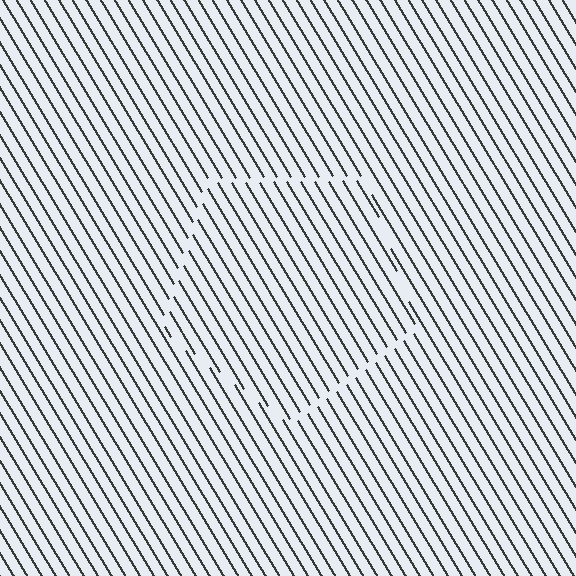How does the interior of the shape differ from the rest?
The interior of the shape contains the same grating, shifted by half a period — the contour is defined by the phase discontinuity where line-ends from the inner and outer gratings abut.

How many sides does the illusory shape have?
5 sides — the line-ends trace a pentagon.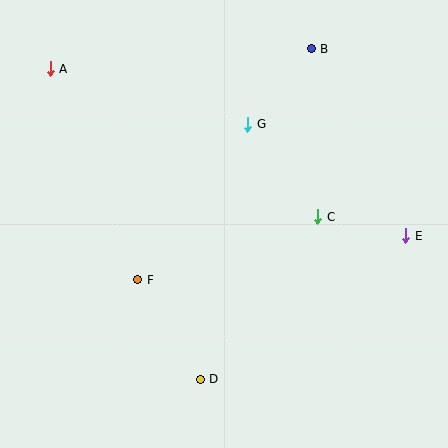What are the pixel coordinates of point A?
Point A is at (50, 69).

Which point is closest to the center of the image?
Point C at (318, 217) is closest to the center.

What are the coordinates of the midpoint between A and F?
The midpoint between A and F is at (94, 174).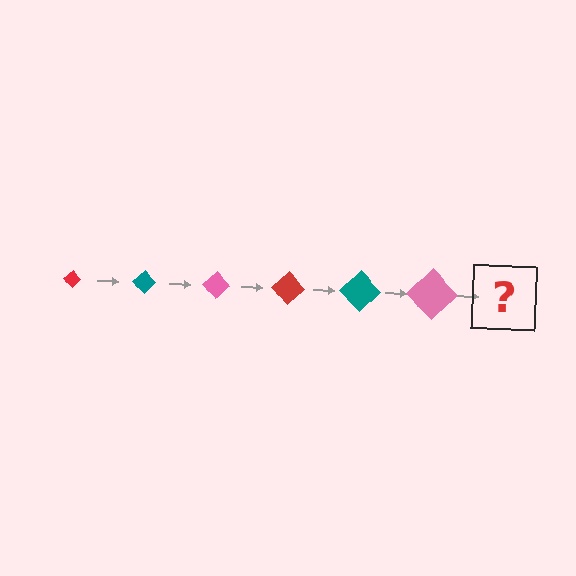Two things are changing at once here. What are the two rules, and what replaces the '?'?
The two rules are that the diamond grows larger each step and the color cycles through red, teal, and pink. The '?' should be a red diamond, larger than the previous one.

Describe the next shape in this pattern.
It should be a red diamond, larger than the previous one.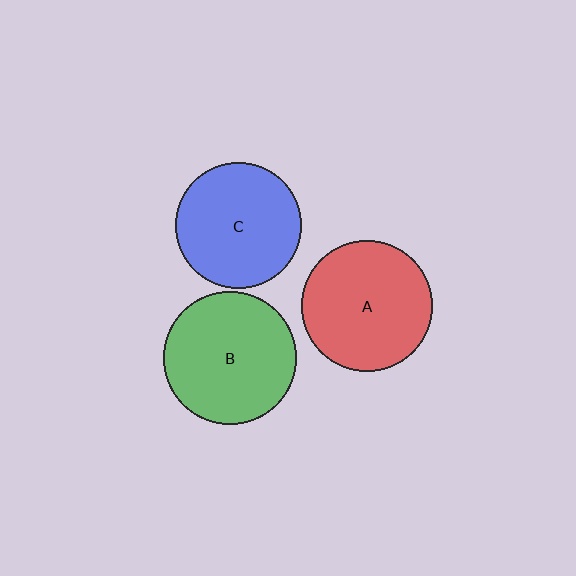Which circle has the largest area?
Circle B (green).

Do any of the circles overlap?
No, none of the circles overlap.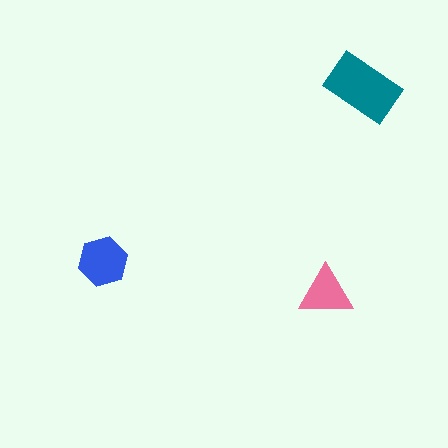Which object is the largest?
The teal rectangle.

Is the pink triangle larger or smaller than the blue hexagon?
Smaller.